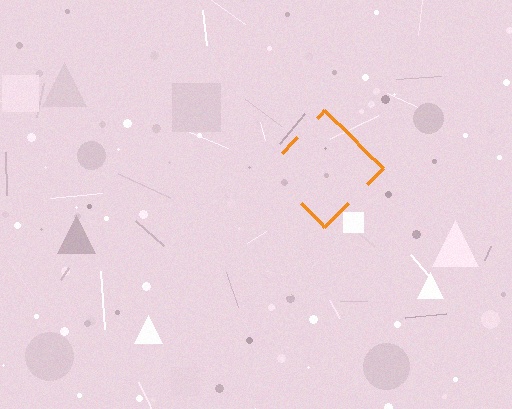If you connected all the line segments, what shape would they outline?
They would outline a diamond.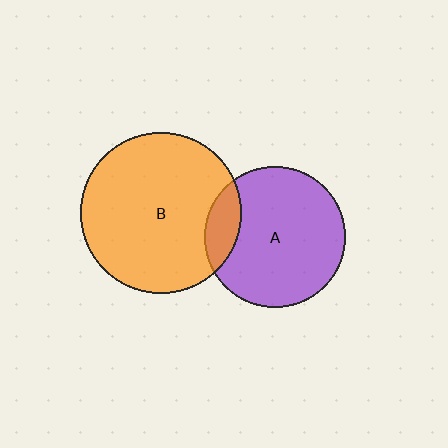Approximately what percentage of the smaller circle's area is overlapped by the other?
Approximately 15%.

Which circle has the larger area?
Circle B (orange).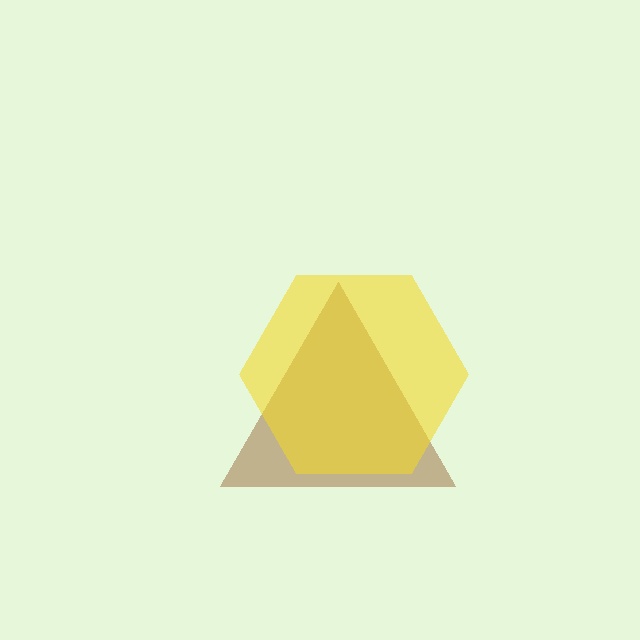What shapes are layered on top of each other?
The layered shapes are: a brown triangle, a yellow hexagon.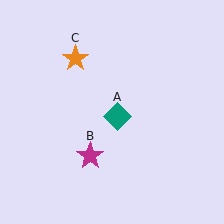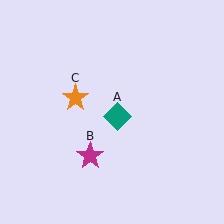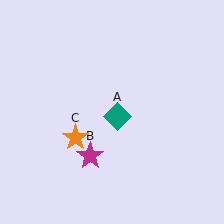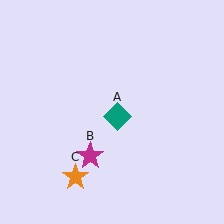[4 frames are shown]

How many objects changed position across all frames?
1 object changed position: orange star (object C).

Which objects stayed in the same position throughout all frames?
Teal diamond (object A) and magenta star (object B) remained stationary.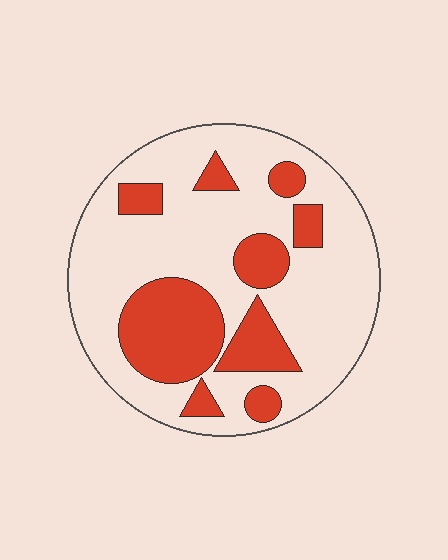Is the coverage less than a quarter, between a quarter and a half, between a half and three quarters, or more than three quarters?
Between a quarter and a half.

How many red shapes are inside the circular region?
9.